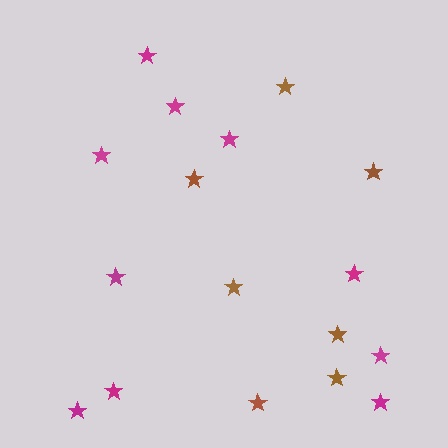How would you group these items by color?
There are 2 groups: one group of brown stars (7) and one group of magenta stars (10).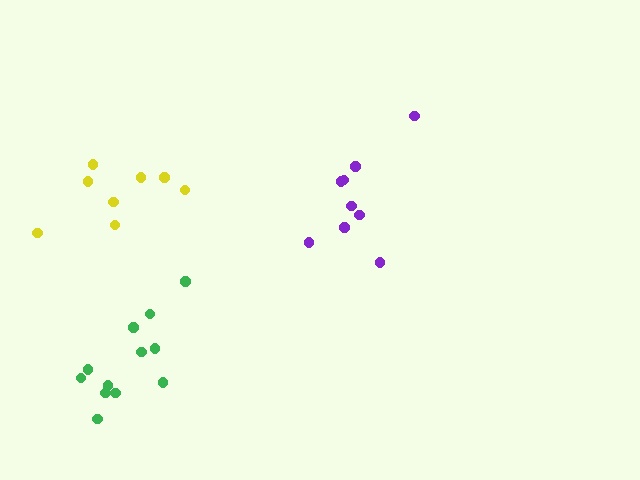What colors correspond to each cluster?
The clusters are colored: yellow, purple, green.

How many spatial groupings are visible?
There are 3 spatial groupings.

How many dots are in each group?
Group 1: 8 dots, Group 2: 9 dots, Group 3: 12 dots (29 total).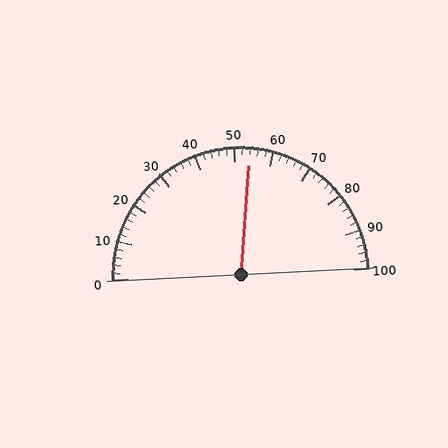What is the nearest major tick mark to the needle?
The nearest major tick mark is 50.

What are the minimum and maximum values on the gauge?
The gauge ranges from 0 to 100.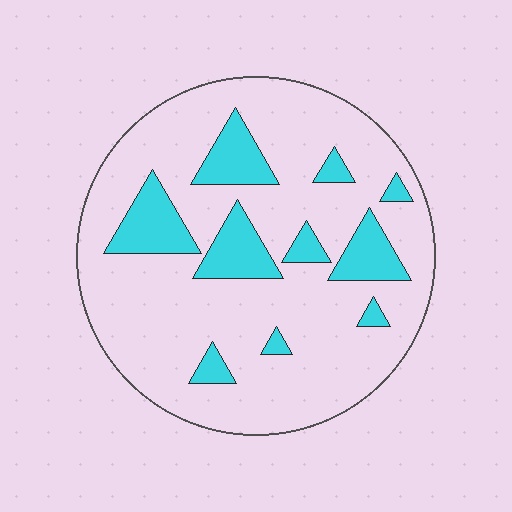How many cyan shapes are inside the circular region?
10.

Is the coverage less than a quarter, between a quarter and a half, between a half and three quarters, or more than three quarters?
Less than a quarter.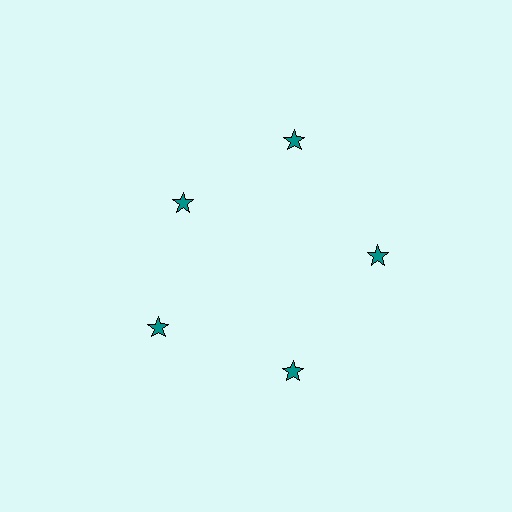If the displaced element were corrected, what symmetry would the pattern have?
It would have 5-fold rotational symmetry — the pattern would map onto itself every 72 degrees.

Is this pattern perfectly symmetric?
No. The 5 teal stars are arranged in a ring, but one element near the 10 o'clock position is pulled inward toward the center, breaking the 5-fold rotational symmetry.